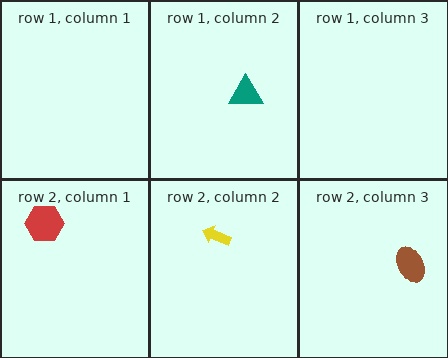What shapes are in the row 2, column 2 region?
The yellow arrow.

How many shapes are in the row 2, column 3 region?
1.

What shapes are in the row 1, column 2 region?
The teal triangle.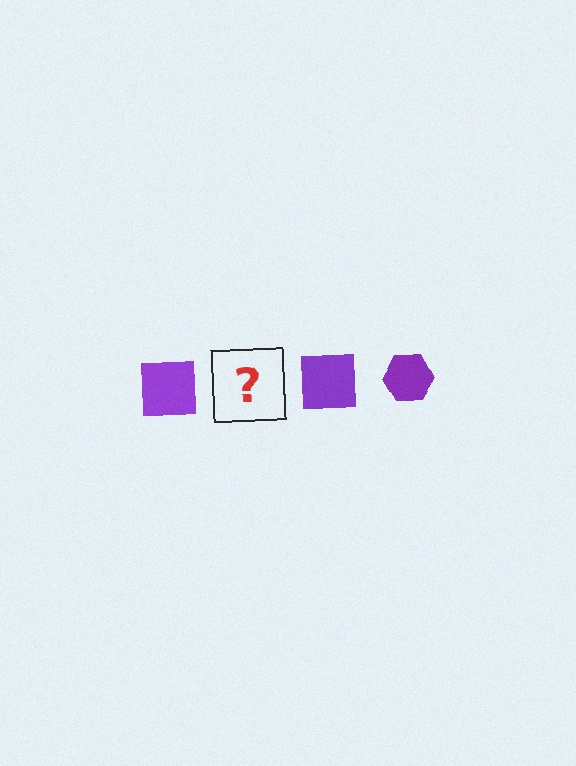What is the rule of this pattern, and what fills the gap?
The rule is that the pattern cycles through square, hexagon shapes in purple. The gap should be filled with a purple hexagon.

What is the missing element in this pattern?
The missing element is a purple hexagon.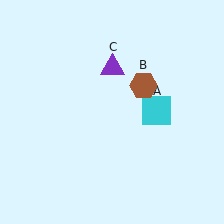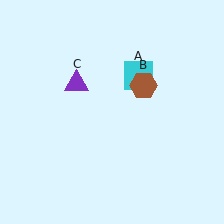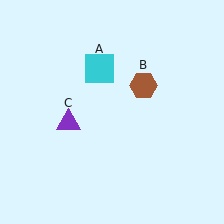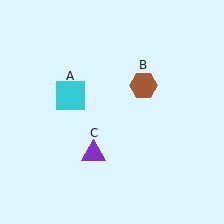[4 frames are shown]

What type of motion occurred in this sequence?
The cyan square (object A), purple triangle (object C) rotated counterclockwise around the center of the scene.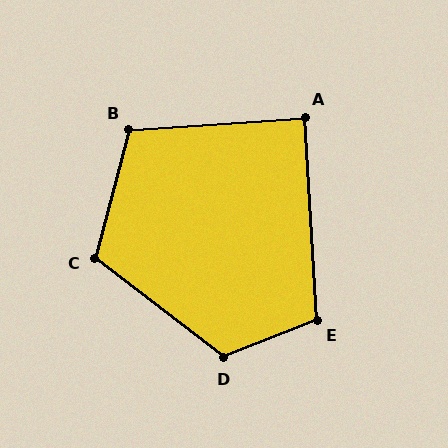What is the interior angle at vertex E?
Approximately 109 degrees (obtuse).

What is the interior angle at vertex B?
Approximately 109 degrees (obtuse).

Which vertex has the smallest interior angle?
A, at approximately 89 degrees.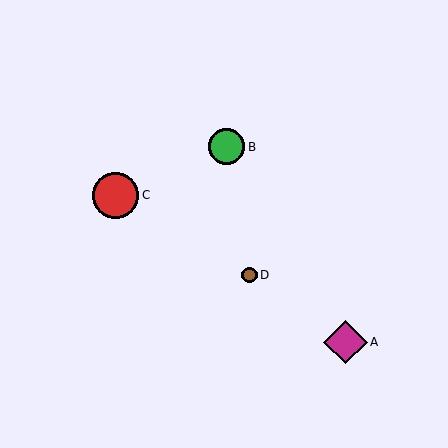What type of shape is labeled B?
Shape B is a green circle.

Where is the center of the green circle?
The center of the green circle is at (226, 147).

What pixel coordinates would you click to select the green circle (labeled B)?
Click at (226, 147) to select the green circle B.